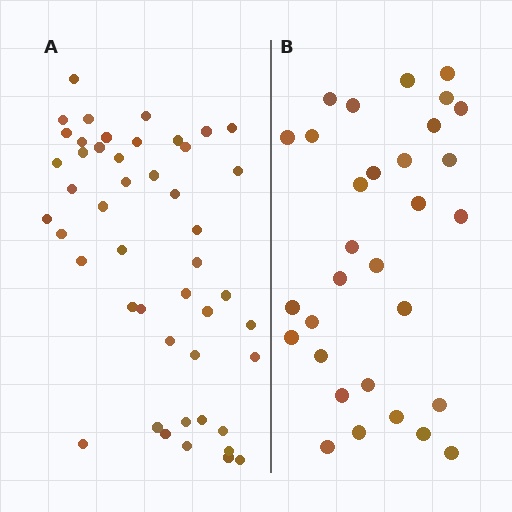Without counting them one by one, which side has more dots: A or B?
Region A (the left region) has more dots.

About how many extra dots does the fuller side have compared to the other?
Region A has approximately 15 more dots than region B.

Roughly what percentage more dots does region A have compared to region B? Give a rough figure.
About 50% more.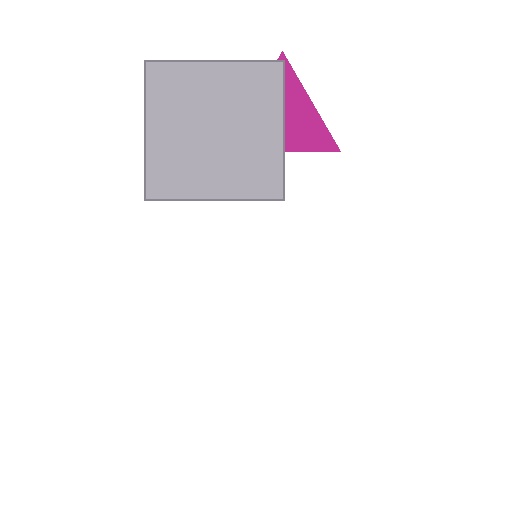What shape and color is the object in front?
The object in front is a light gray square.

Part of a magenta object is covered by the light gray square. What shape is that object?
It is a triangle.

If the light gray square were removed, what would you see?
You would see the complete magenta triangle.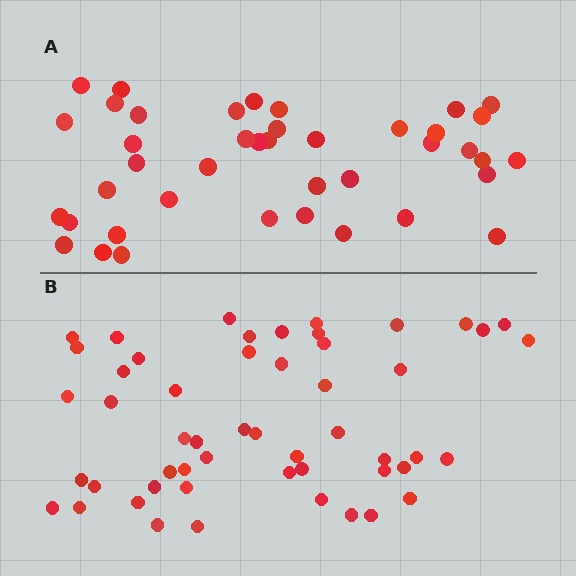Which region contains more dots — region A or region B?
Region B (the bottom region) has more dots.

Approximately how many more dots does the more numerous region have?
Region B has roughly 12 or so more dots than region A.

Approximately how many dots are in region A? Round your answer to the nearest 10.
About 40 dots. (The exact count is 41, which rounds to 40.)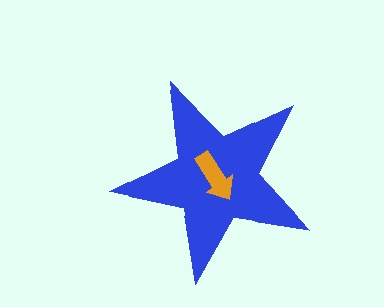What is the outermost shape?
The blue star.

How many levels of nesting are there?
2.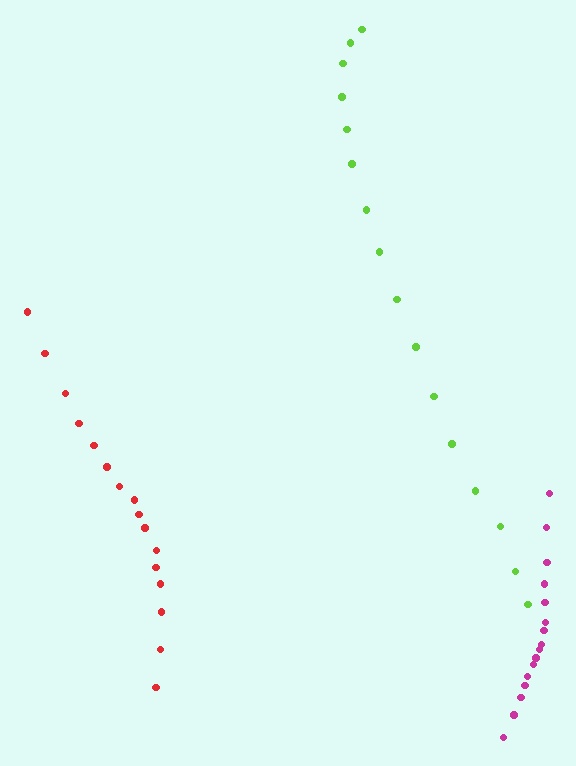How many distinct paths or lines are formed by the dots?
There are 3 distinct paths.